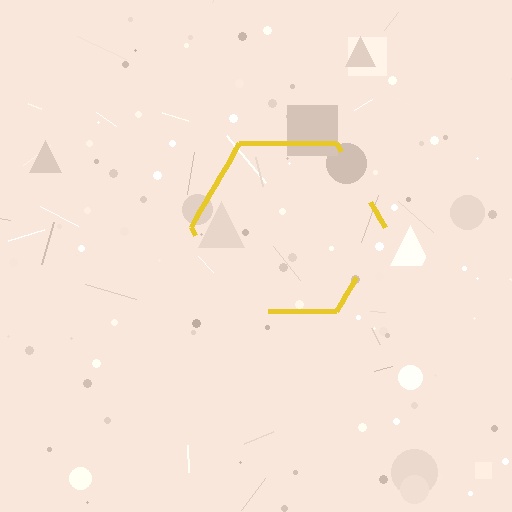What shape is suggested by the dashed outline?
The dashed outline suggests a hexagon.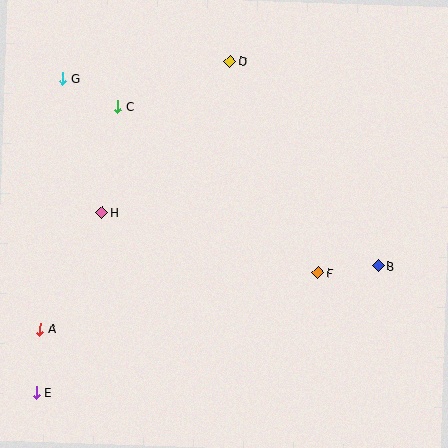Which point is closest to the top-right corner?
Point D is closest to the top-right corner.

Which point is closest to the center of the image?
Point F at (318, 273) is closest to the center.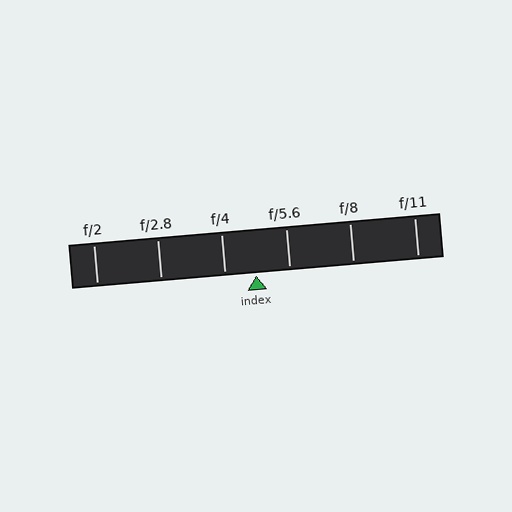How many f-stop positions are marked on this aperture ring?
There are 6 f-stop positions marked.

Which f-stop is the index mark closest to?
The index mark is closest to f/4.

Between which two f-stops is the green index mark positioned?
The index mark is between f/4 and f/5.6.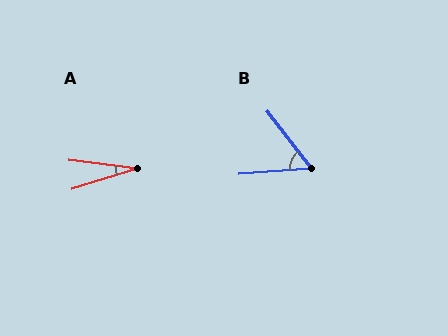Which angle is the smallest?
A, at approximately 25 degrees.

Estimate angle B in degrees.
Approximately 57 degrees.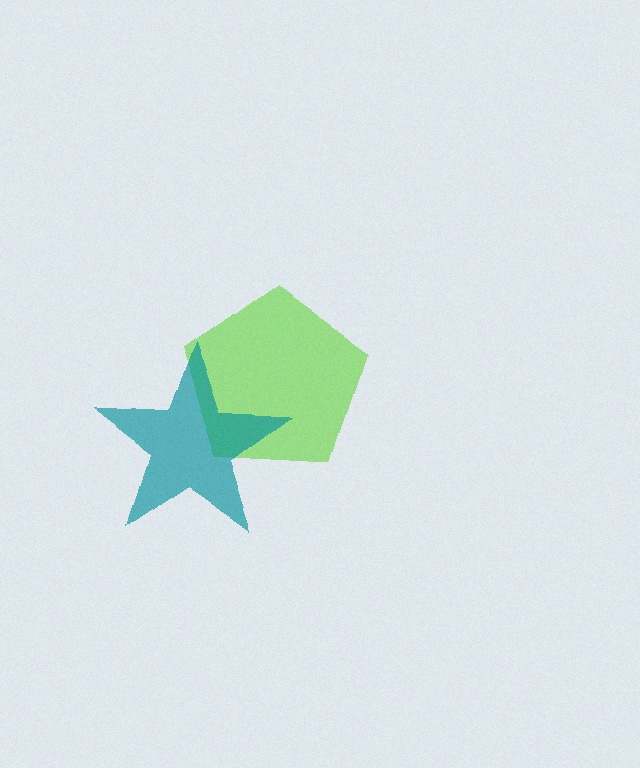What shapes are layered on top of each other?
The layered shapes are: a lime pentagon, a teal star.